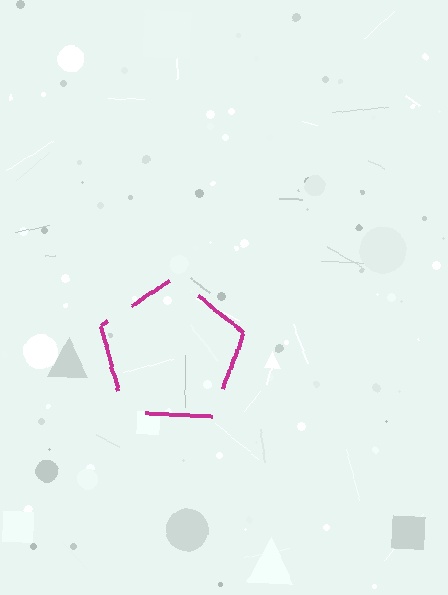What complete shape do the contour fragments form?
The contour fragments form a pentagon.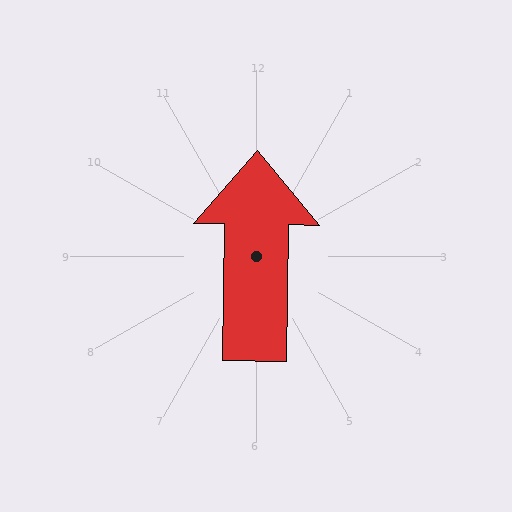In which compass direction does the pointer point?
North.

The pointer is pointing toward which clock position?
Roughly 12 o'clock.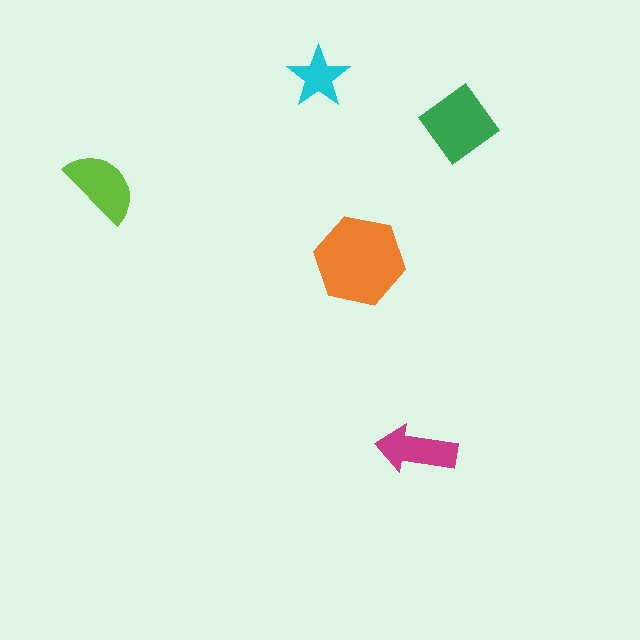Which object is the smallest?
The cyan star.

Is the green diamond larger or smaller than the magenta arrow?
Larger.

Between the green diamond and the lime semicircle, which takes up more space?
The green diamond.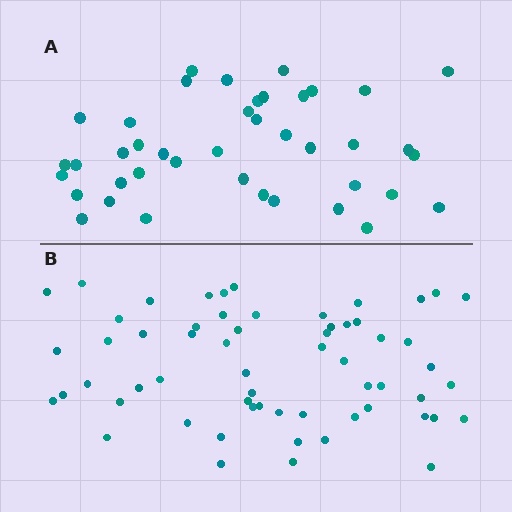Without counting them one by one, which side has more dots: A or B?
Region B (the bottom region) has more dots.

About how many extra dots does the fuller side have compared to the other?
Region B has approximately 20 more dots than region A.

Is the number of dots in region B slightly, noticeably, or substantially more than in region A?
Region B has substantially more. The ratio is roughly 1.5 to 1.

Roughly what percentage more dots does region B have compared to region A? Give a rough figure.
About 45% more.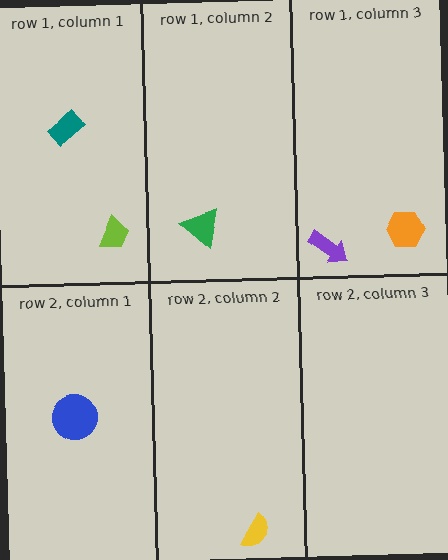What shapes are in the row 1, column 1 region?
The lime trapezoid, the teal rectangle.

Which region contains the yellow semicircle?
The row 2, column 2 region.